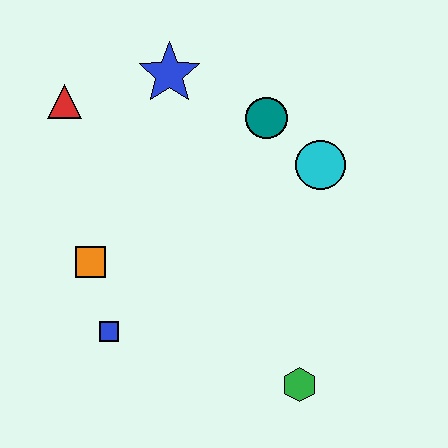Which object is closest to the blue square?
The orange square is closest to the blue square.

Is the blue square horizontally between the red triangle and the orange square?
No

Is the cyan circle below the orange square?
No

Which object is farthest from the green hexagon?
The red triangle is farthest from the green hexagon.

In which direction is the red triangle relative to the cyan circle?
The red triangle is to the left of the cyan circle.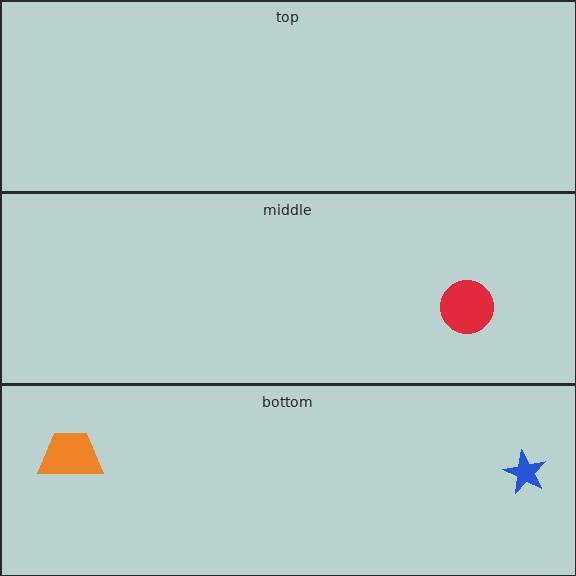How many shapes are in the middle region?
1.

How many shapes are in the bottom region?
2.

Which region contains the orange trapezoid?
The bottom region.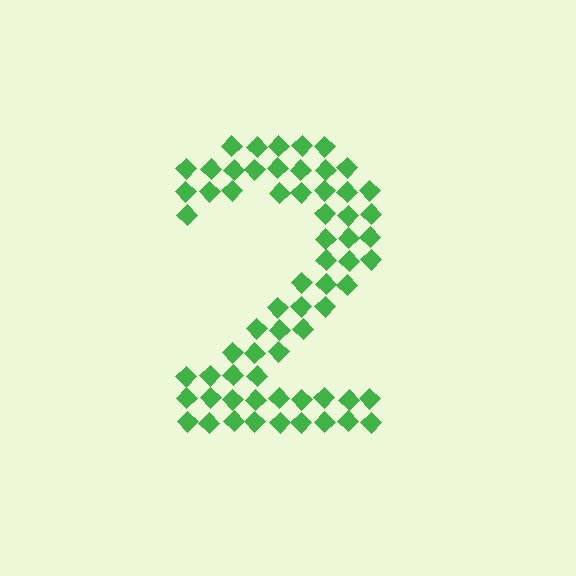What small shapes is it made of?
It is made of small diamonds.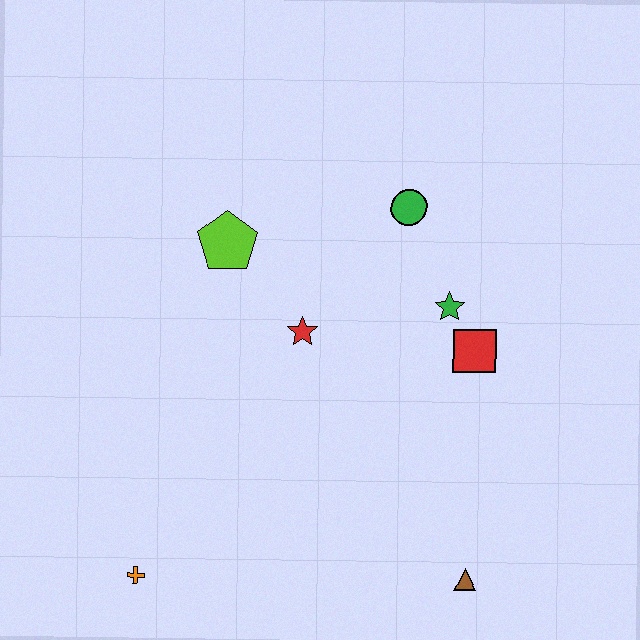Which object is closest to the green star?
The red square is closest to the green star.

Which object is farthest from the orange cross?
The green circle is farthest from the orange cross.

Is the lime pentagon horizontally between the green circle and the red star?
No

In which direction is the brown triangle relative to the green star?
The brown triangle is below the green star.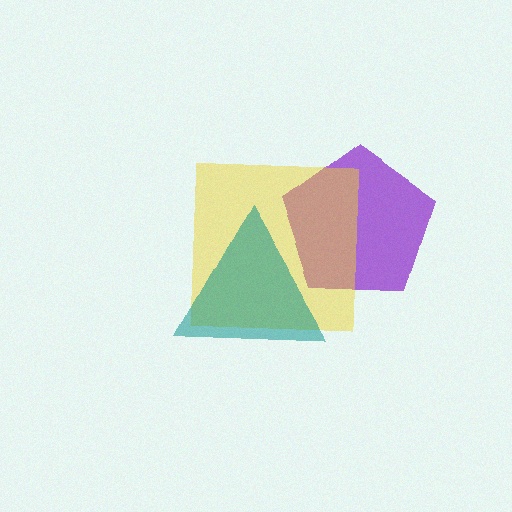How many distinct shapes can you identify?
There are 3 distinct shapes: a purple pentagon, a yellow square, a teal triangle.